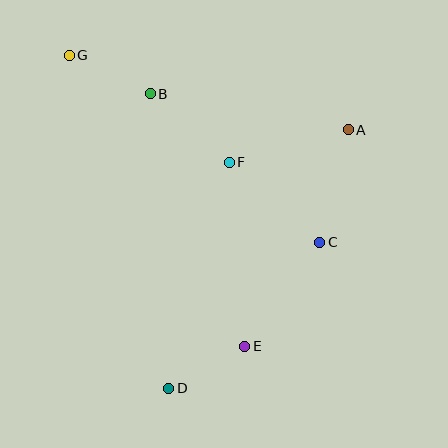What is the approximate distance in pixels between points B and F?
The distance between B and F is approximately 105 pixels.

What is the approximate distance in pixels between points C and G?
The distance between C and G is approximately 312 pixels.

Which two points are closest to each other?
Points D and E are closest to each other.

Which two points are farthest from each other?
Points D and G are farthest from each other.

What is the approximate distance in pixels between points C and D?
The distance between C and D is approximately 210 pixels.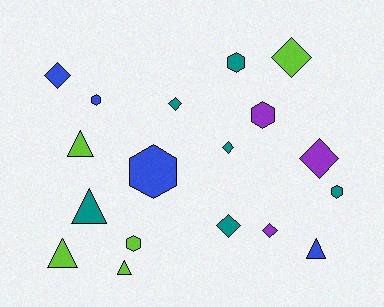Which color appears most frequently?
Teal, with 6 objects.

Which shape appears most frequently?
Diamond, with 7 objects.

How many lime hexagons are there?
There is 1 lime hexagon.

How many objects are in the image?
There are 18 objects.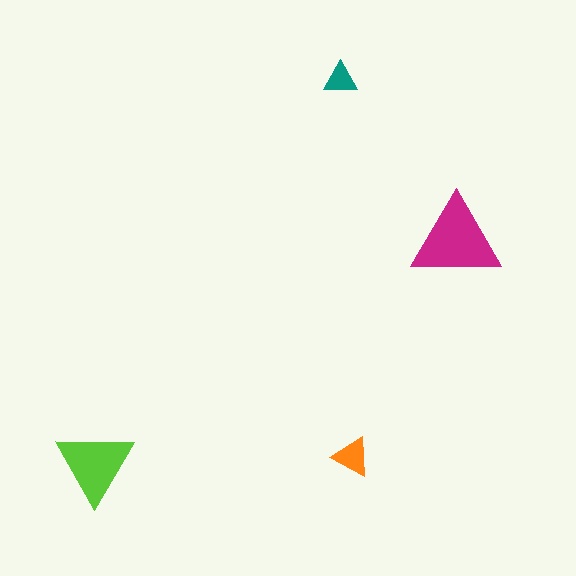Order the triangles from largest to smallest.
the magenta one, the lime one, the orange one, the teal one.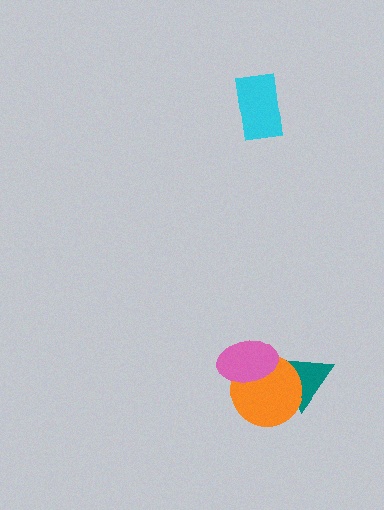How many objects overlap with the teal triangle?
2 objects overlap with the teal triangle.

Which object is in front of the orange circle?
The pink ellipse is in front of the orange circle.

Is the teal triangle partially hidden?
Yes, it is partially covered by another shape.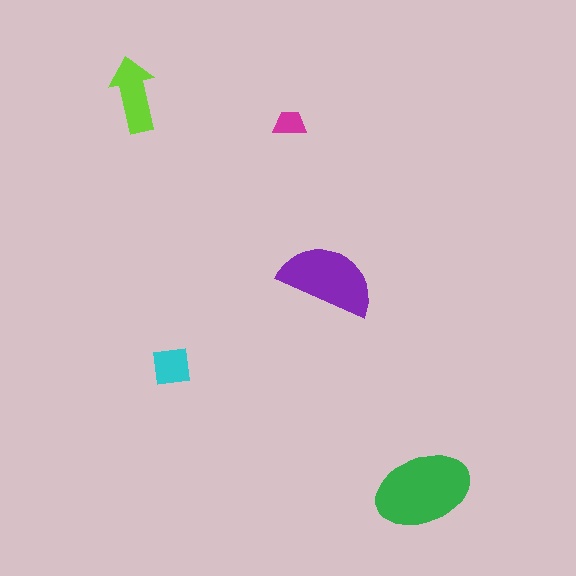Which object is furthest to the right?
The green ellipse is rightmost.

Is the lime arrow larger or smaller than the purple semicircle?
Smaller.